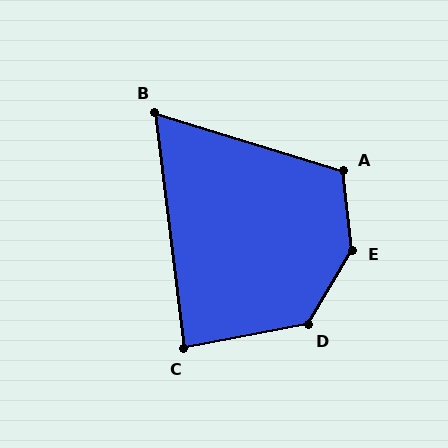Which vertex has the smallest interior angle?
B, at approximately 66 degrees.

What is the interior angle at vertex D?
Approximately 132 degrees (obtuse).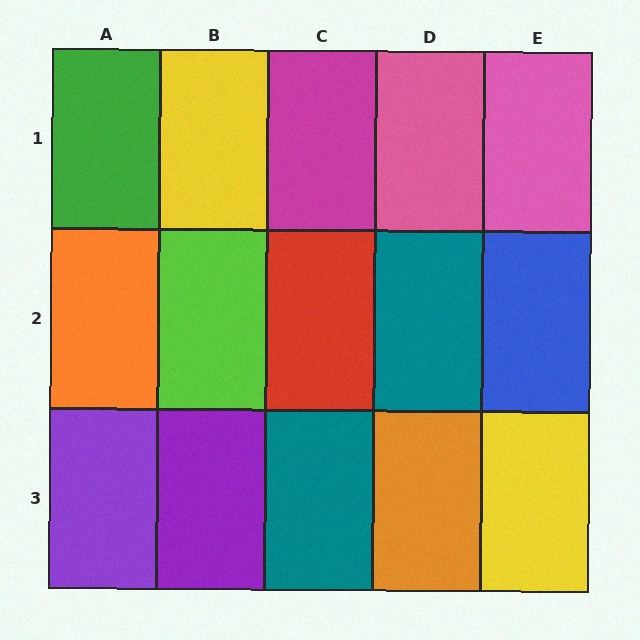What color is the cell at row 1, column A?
Green.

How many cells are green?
1 cell is green.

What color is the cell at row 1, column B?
Yellow.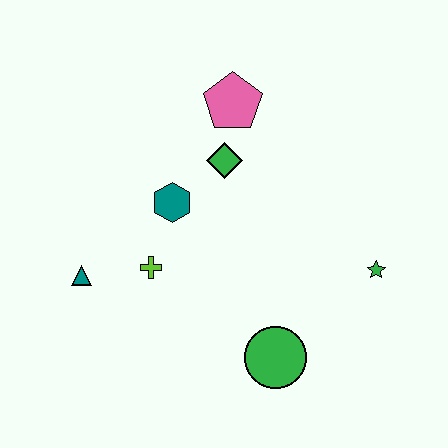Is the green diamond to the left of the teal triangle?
No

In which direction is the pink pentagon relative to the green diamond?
The pink pentagon is above the green diamond.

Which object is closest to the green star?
The green circle is closest to the green star.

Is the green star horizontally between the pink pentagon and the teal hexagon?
No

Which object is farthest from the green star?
The teal triangle is farthest from the green star.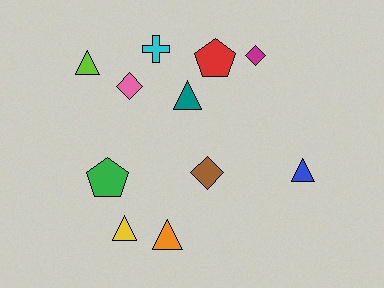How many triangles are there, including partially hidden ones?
There are 5 triangles.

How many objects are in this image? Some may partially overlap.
There are 11 objects.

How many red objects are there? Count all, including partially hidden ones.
There is 1 red object.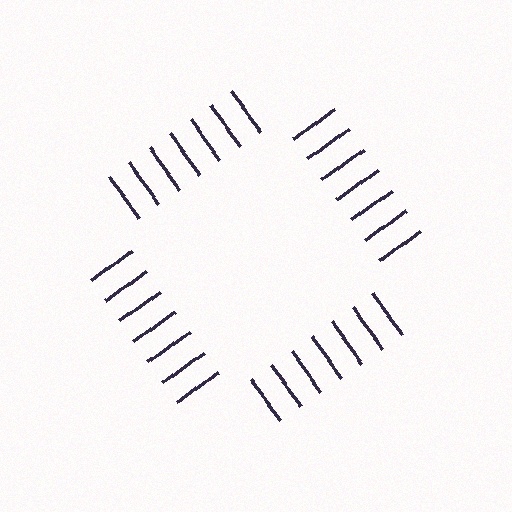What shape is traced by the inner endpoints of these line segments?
An illusory square — the line segments terminate on its edges but no continuous stroke is drawn.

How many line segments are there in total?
28 — 7 along each of the 4 edges.